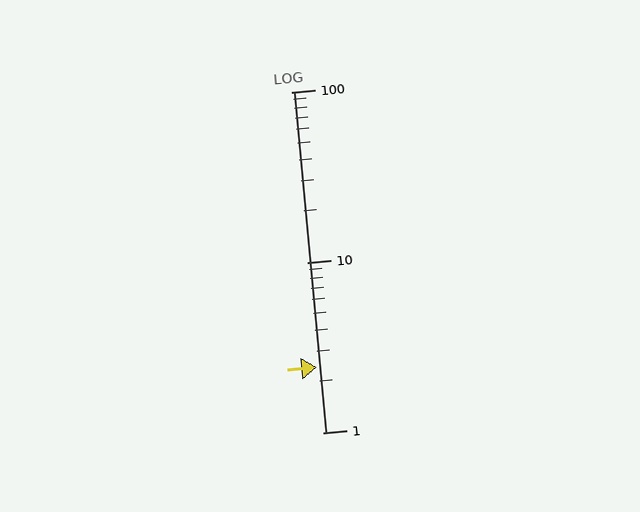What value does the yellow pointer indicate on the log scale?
The pointer indicates approximately 2.4.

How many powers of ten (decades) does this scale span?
The scale spans 2 decades, from 1 to 100.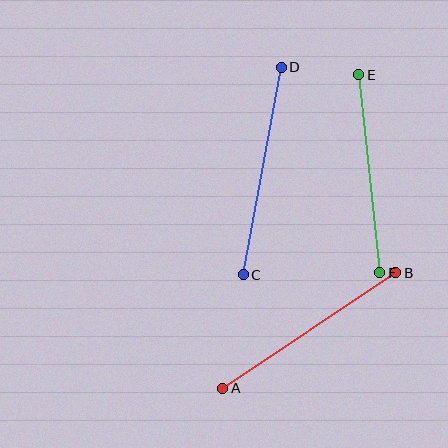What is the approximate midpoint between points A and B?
The midpoint is at approximately (309, 331) pixels.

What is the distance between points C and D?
The distance is approximately 211 pixels.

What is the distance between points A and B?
The distance is approximately 208 pixels.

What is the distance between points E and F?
The distance is approximately 199 pixels.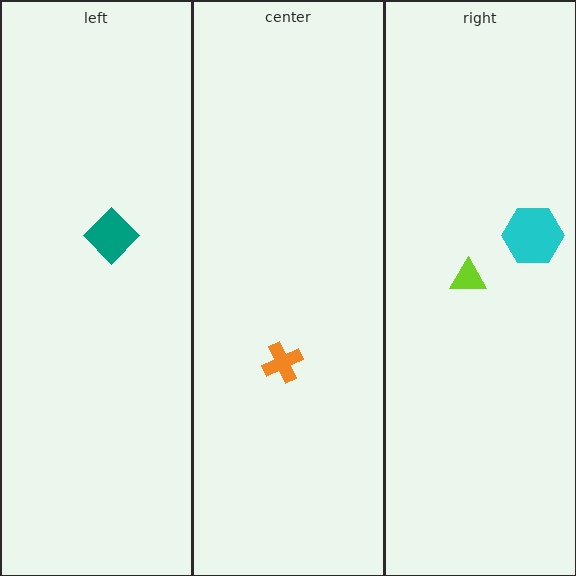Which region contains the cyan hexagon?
The right region.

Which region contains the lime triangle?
The right region.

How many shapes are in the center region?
1.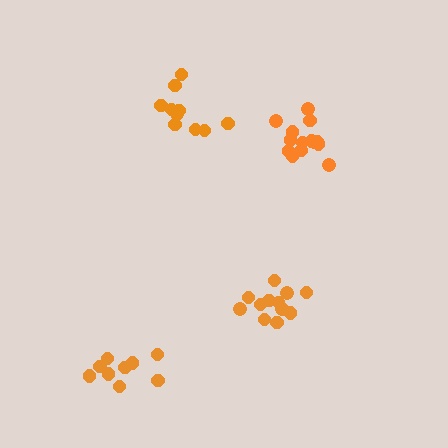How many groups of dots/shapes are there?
There are 4 groups.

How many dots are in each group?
Group 1: 10 dots, Group 2: 14 dots, Group 3: 12 dots, Group 4: 9 dots (45 total).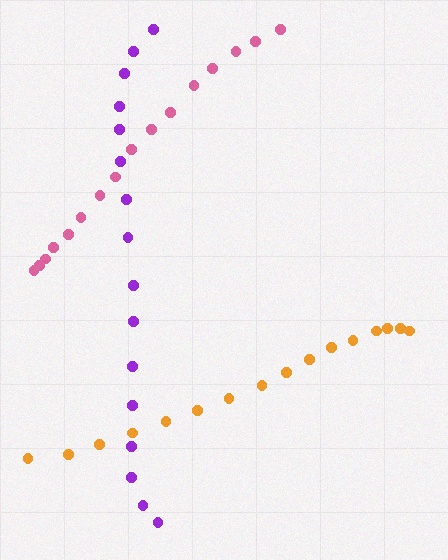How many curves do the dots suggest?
There are 3 distinct paths.